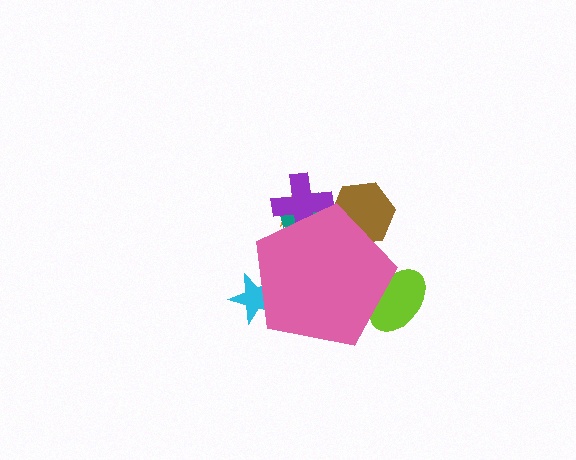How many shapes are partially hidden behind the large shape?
6 shapes are partially hidden.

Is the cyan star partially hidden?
Yes, the cyan star is partially hidden behind the pink pentagon.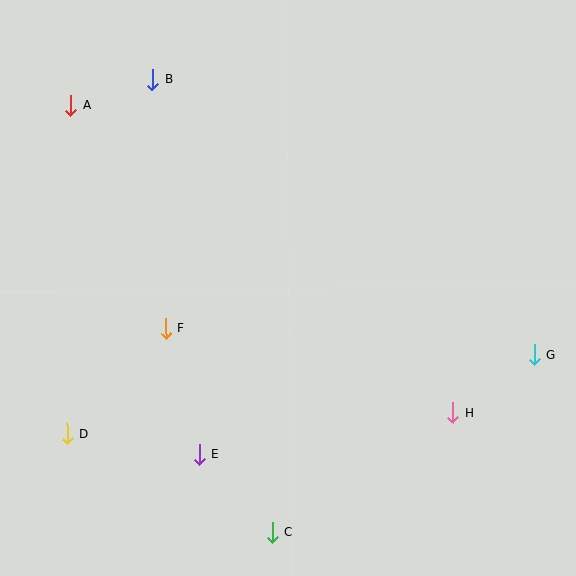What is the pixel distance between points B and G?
The distance between B and G is 470 pixels.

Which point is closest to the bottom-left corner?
Point D is closest to the bottom-left corner.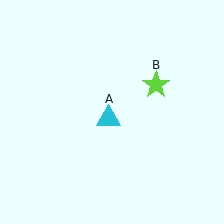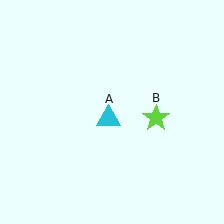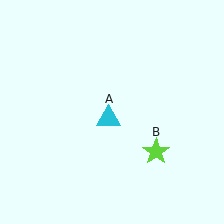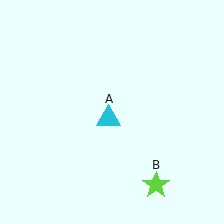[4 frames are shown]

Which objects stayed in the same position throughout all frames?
Cyan triangle (object A) remained stationary.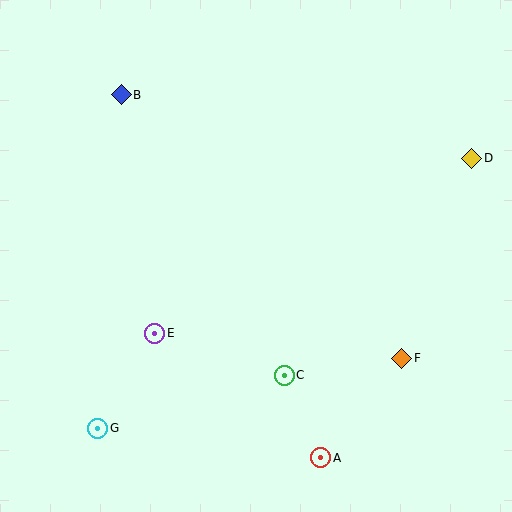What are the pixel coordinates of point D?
Point D is at (472, 158).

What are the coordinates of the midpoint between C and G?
The midpoint between C and G is at (191, 402).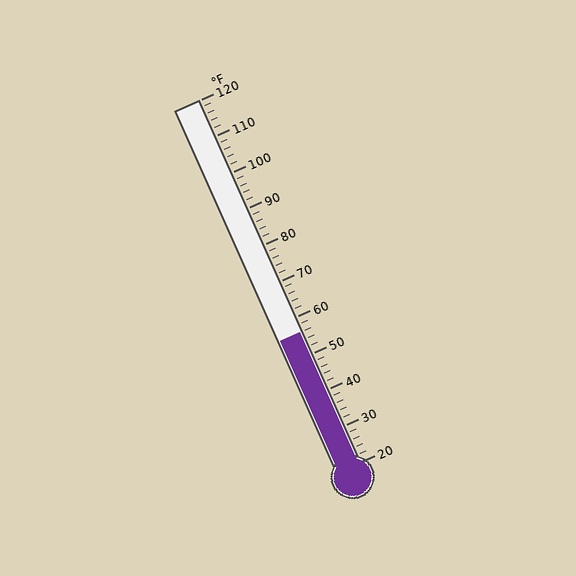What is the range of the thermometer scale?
The thermometer scale ranges from 20°F to 120°F.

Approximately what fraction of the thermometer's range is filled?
The thermometer is filled to approximately 35% of its range.